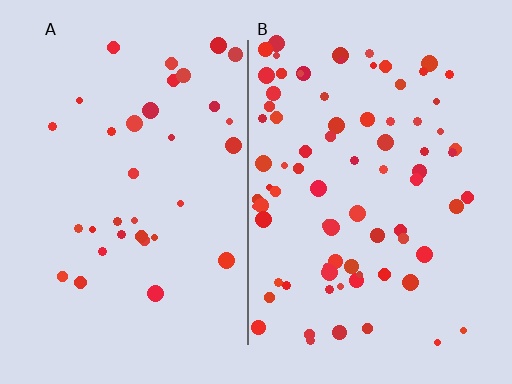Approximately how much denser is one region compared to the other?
Approximately 2.4× — region B over region A.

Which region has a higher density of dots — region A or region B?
B (the right).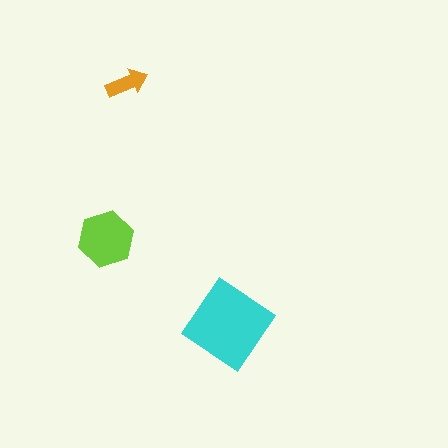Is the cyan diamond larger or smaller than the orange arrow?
Larger.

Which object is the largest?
The cyan diamond.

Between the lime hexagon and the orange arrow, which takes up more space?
The lime hexagon.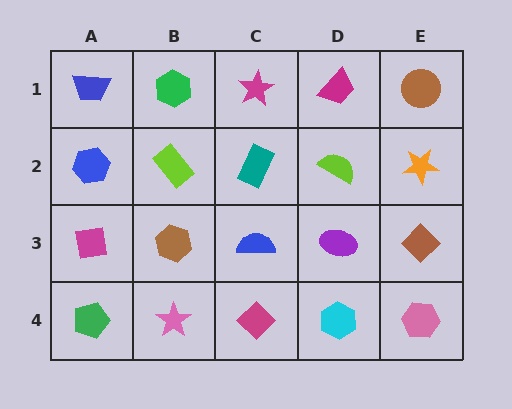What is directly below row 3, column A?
A green pentagon.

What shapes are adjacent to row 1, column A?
A blue hexagon (row 2, column A), a green hexagon (row 1, column B).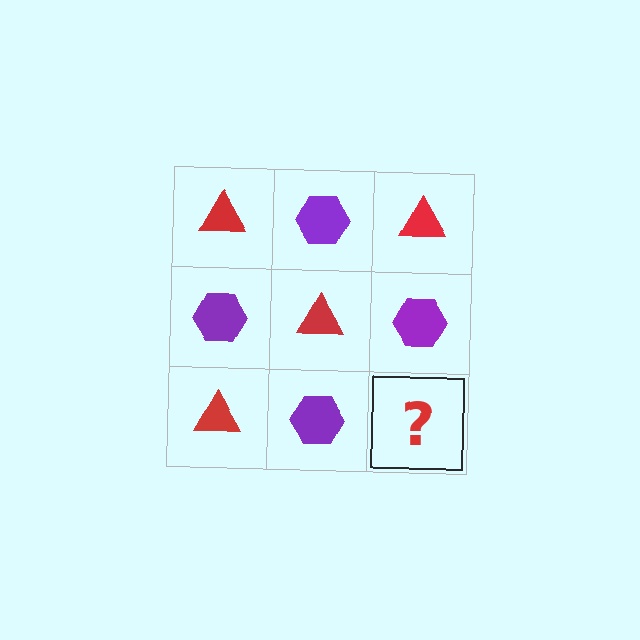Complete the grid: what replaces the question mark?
The question mark should be replaced with a red triangle.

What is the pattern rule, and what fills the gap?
The rule is that it alternates red triangle and purple hexagon in a checkerboard pattern. The gap should be filled with a red triangle.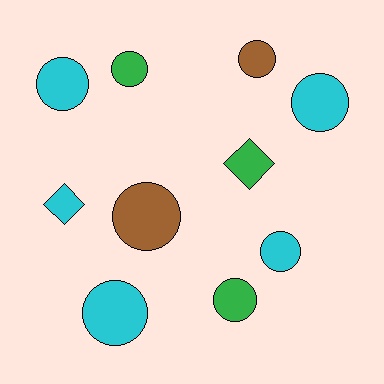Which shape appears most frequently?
Circle, with 8 objects.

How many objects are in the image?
There are 10 objects.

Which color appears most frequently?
Cyan, with 5 objects.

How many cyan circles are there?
There are 4 cyan circles.